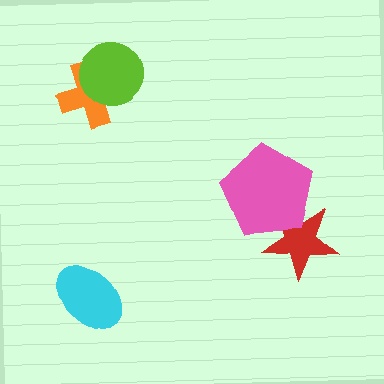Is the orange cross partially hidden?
Yes, it is partially covered by another shape.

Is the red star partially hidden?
Yes, it is partially covered by another shape.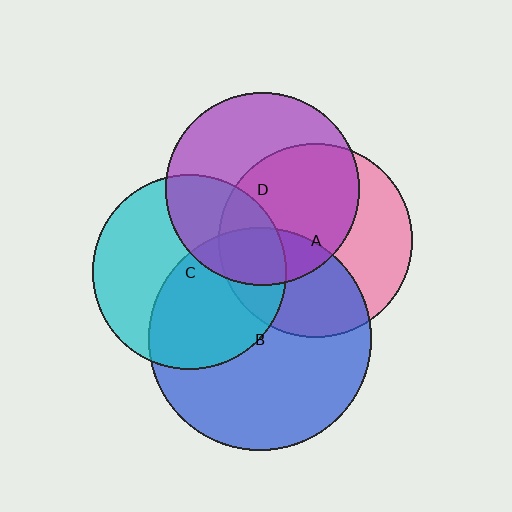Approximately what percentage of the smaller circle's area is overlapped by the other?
Approximately 55%.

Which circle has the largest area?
Circle B (blue).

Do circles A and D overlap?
Yes.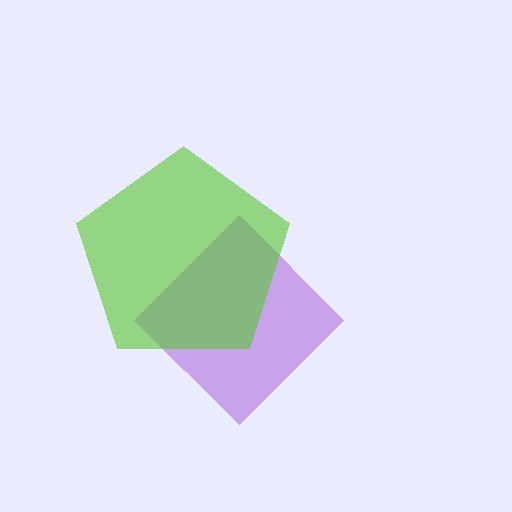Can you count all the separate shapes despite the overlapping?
Yes, there are 2 separate shapes.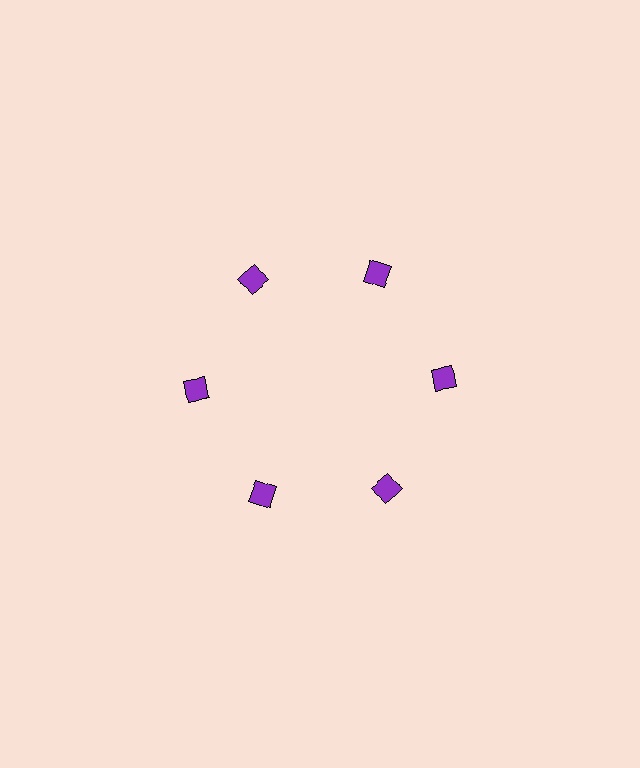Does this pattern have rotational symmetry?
Yes, this pattern has 6-fold rotational symmetry. It looks the same after rotating 60 degrees around the center.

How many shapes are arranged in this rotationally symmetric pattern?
There are 6 shapes, arranged in 6 groups of 1.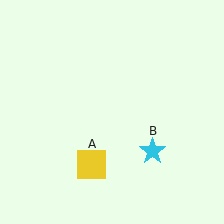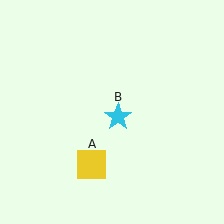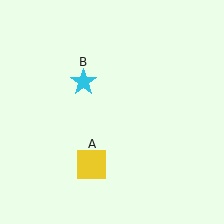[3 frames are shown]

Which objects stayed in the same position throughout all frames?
Yellow square (object A) remained stationary.